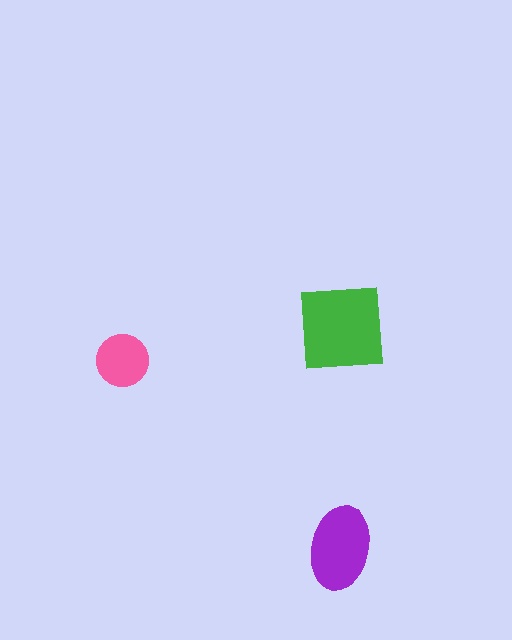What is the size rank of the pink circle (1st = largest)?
3rd.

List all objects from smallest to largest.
The pink circle, the purple ellipse, the green square.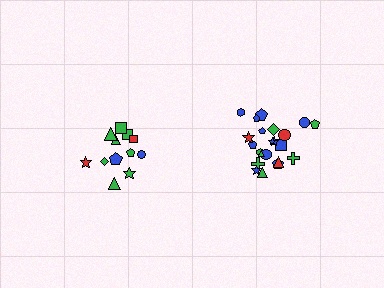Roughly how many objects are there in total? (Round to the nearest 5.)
Roughly 35 objects in total.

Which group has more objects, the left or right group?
The right group.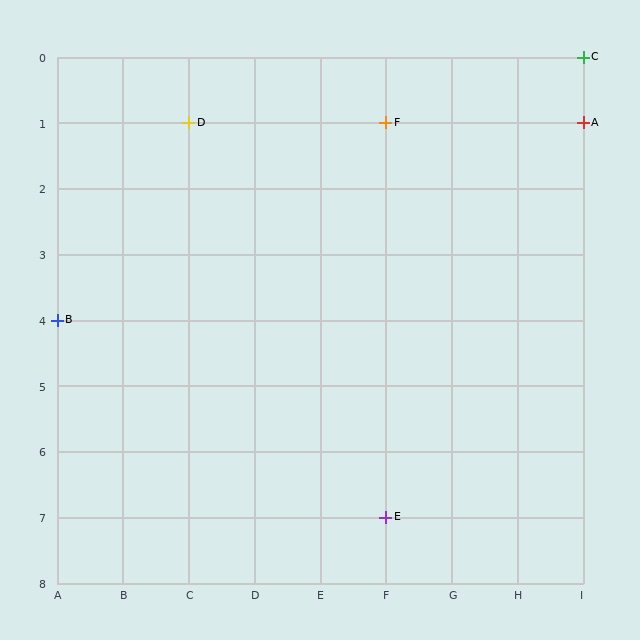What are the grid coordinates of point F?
Point F is at grid coordinates (F, 1).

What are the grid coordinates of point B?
Point B is at grid coordinates (A, 4).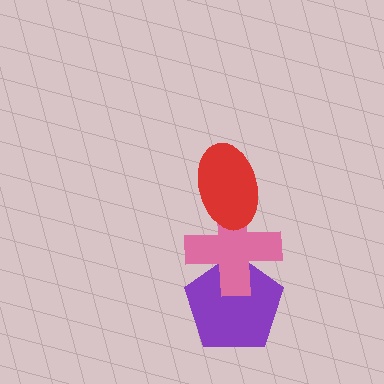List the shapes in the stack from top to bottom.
From top to bottom: the red ellipse, the pink cross, the purple pentagon.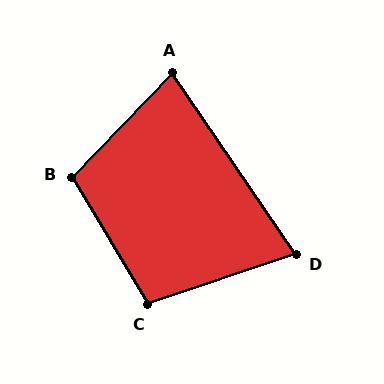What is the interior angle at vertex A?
Approximately 78 degrees (acute).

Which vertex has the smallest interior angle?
D, at approximately 75 degrees.